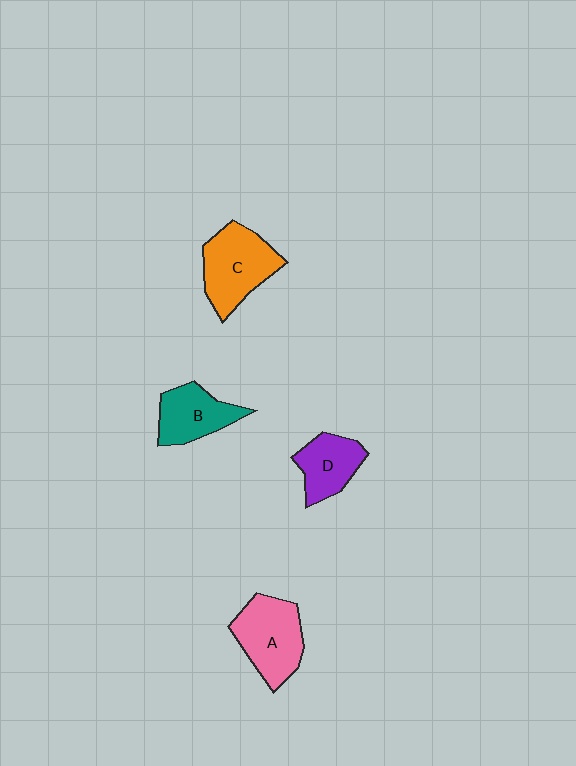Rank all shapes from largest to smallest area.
From largest to smallest: C (orange), A (pink), B (teal), D (purple).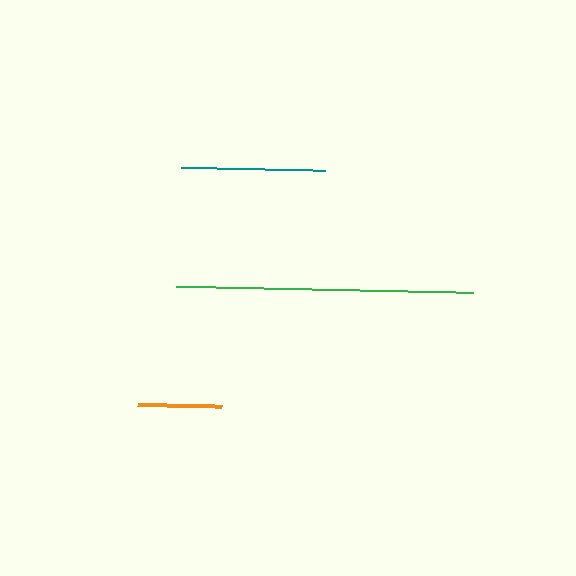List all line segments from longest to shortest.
From longest to shortest: green, teal, orange.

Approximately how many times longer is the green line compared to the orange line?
The green line is approximately 3.5 times the length of the orange line.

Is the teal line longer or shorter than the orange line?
The teal line is longer than the orange line.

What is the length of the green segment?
The green segment is approximately 297 pixels long.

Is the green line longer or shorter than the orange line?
The green line is longer than the orange line.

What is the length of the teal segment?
The teal segment is approximately 144 pixels long.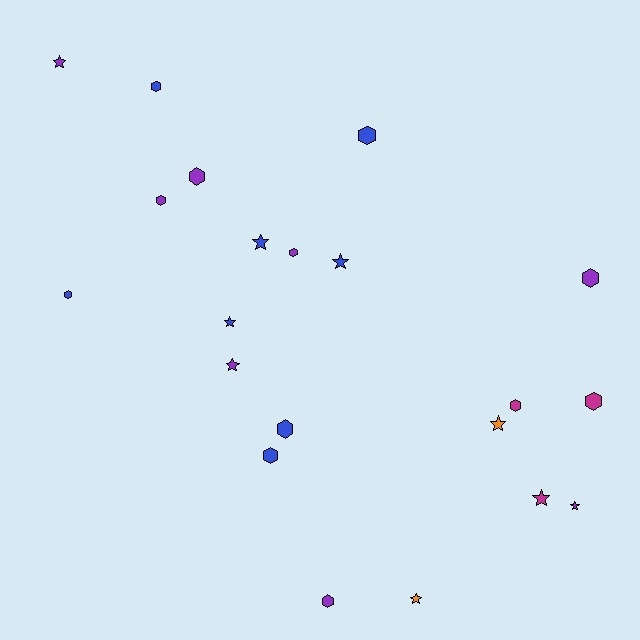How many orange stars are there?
There are 2 orange stars.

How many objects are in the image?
There are 21 objects.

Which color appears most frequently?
Purple, with 8 objects.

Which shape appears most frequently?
Hexagon, with 12 objects.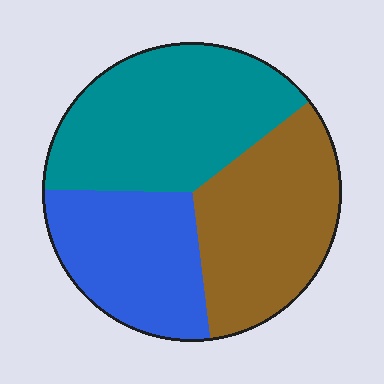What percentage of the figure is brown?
Brown takes up about one third (1/3) of the figure.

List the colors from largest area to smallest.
From largest to smallest: teal, brown, blue.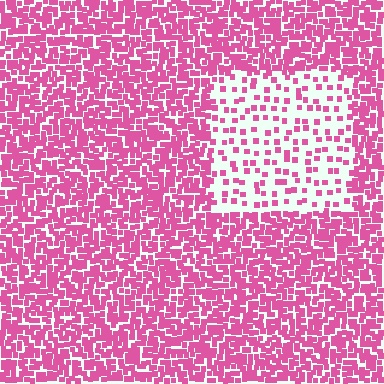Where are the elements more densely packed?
The elements are more densely packed outside the rectangle boundary.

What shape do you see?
I see a rectangle.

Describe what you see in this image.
The image contains small pink elements arranged at two different densities. A rectangle-shaped region is visible where the elements are less densely packed than the surrounding area.